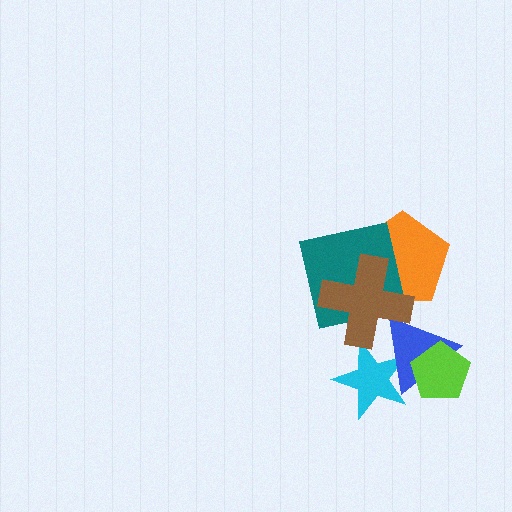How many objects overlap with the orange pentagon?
2 objects overlap with the orange pentagon.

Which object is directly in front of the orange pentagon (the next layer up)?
The teal square is directly in front of the orange pentagon.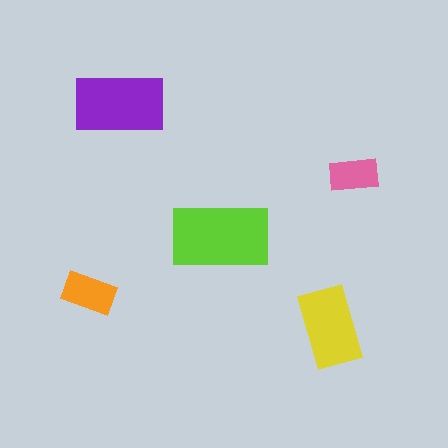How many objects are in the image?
There are 5 objects in the image.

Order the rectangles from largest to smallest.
the lime one, the purple one, the yellow one, the orange one, the pink one.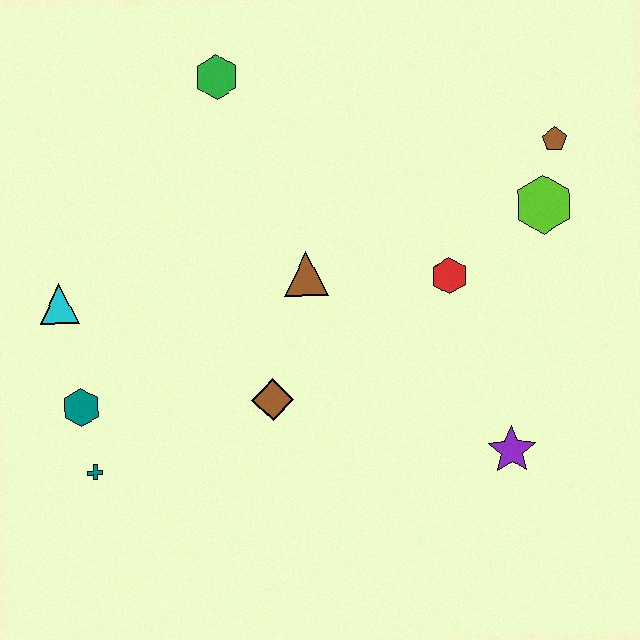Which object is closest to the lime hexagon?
The brown pentagon is closest to the lime hexagon.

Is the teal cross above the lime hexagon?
No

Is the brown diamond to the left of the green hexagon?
No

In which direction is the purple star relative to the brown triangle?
The purple star is to the right of the brown triangle.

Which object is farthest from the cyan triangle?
The brown pentagon is farthest from the cyan triangle.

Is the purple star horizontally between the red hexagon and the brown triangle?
No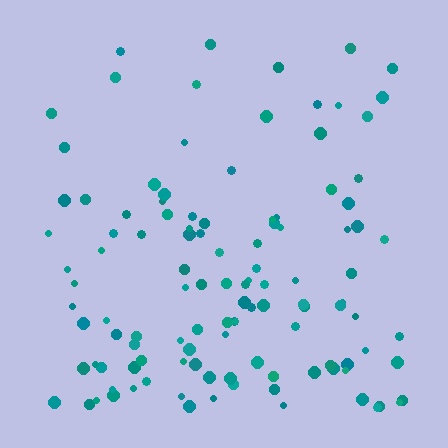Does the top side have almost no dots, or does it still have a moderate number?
Still a moderate number, just noticeably fewer than the bottom.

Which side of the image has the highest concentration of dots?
The bottom.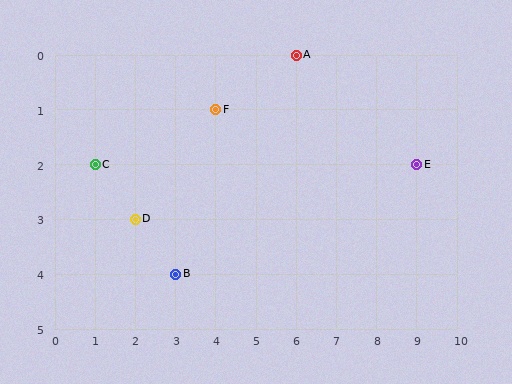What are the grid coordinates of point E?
Point E is at grid coordinates (9, 2).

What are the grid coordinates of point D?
Point D is at grid coordinates (2, 3).